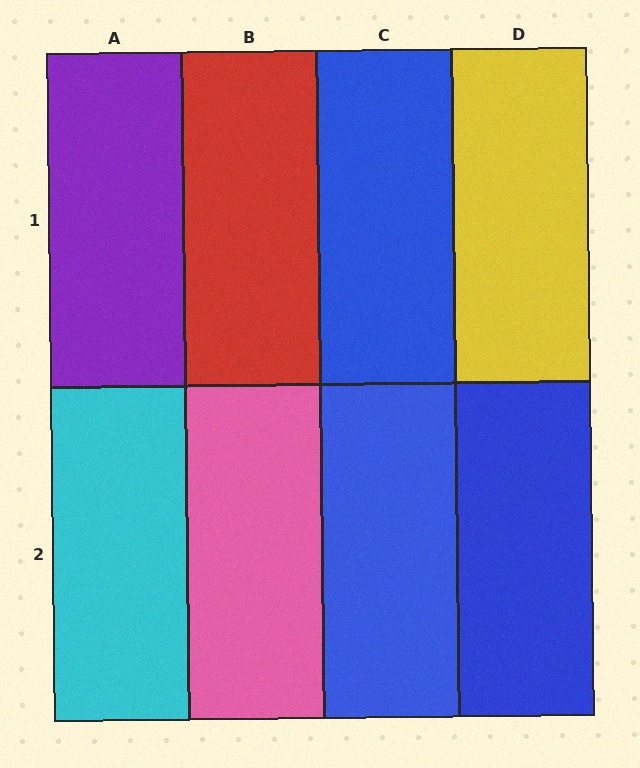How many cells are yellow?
1 cell is yellow.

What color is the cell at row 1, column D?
Yellow.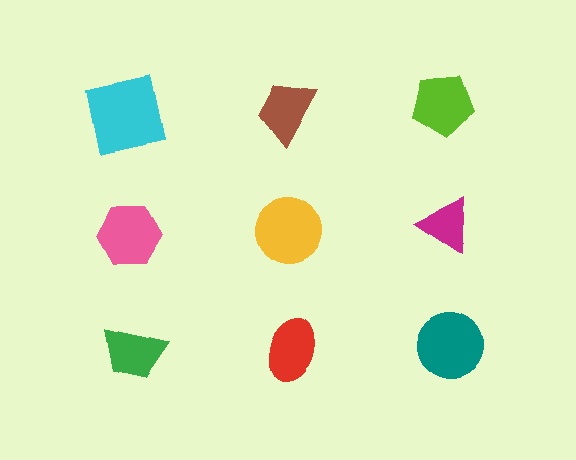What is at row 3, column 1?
A green trapezoid.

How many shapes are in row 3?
3 shapes.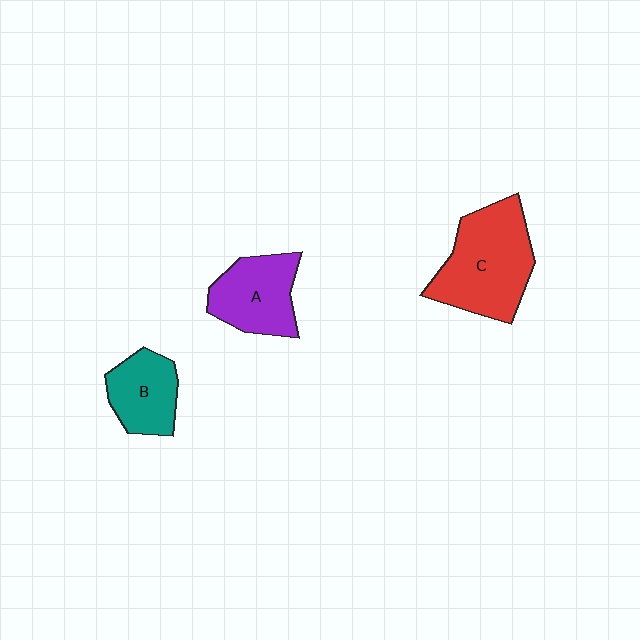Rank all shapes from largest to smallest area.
From largest to smallest: C (red), A (purple), B (teal).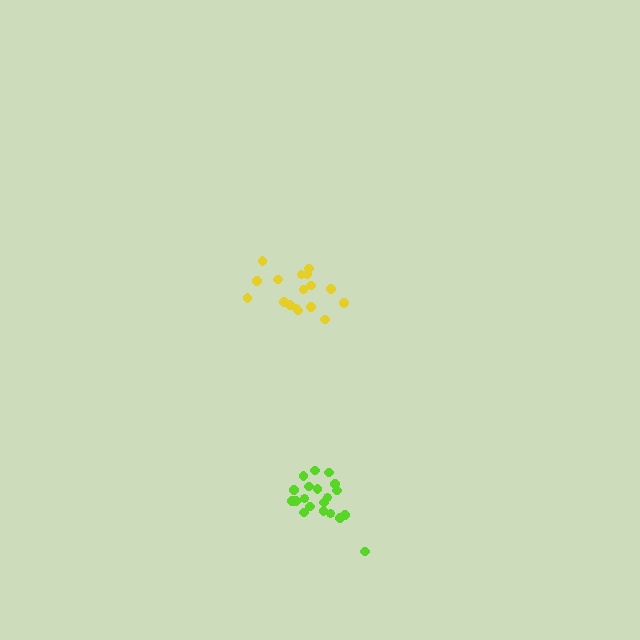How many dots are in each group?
Group 1: 20 dots, Group 2: 17 dots (37 total).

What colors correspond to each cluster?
The clusters are colored: lime, yellow.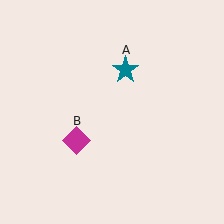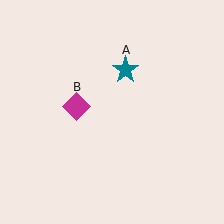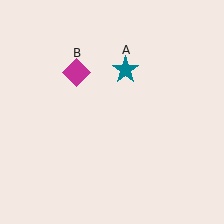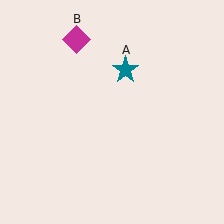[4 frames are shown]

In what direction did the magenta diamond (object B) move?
The magenta diamond (object B) moved up.